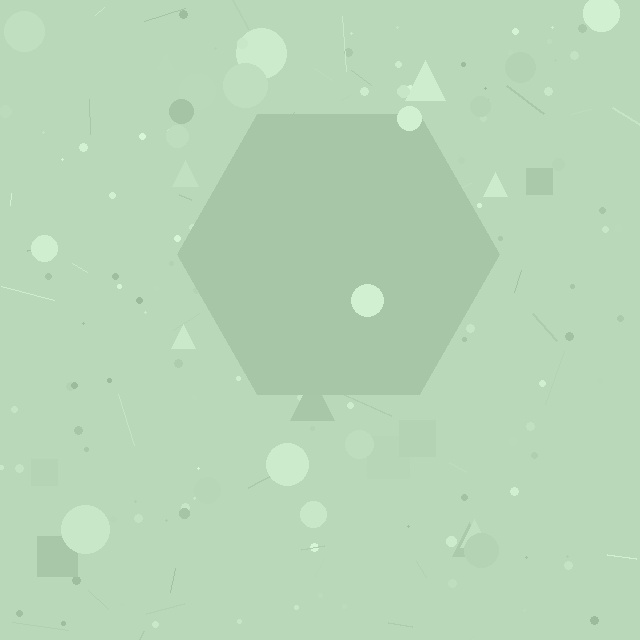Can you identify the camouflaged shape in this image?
The camouflaged shape is a hexagon.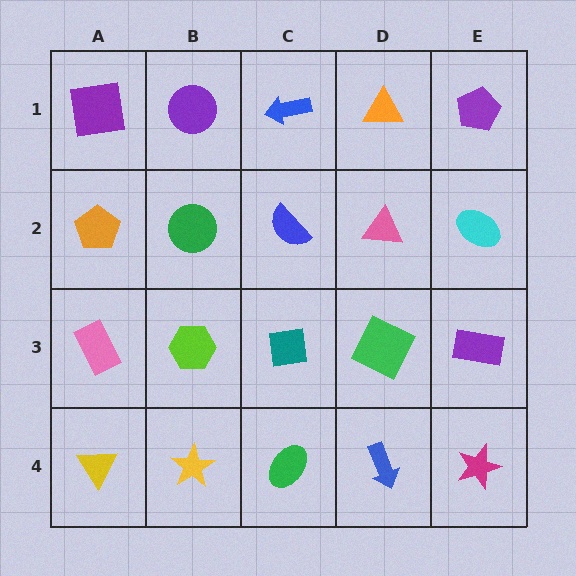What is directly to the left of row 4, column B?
A yellow triangle.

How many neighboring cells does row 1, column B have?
3.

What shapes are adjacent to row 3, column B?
A green circle (row 2, column B), a yellow star (row 4, column B), a pink rectangle (row 3, column A), a teal square (row 3, column C).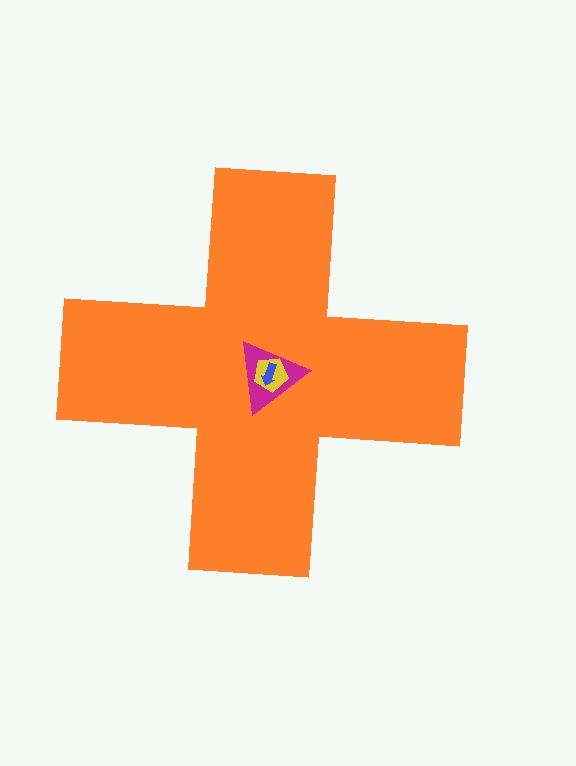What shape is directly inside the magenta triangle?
The yellow pentagon.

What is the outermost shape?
The orange cross.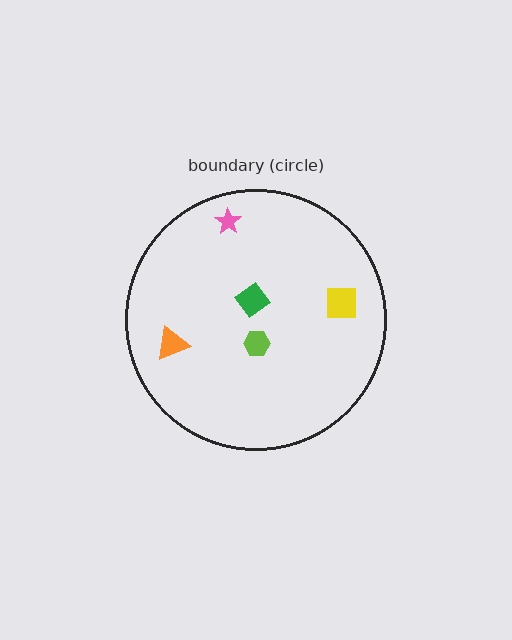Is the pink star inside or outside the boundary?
Inside.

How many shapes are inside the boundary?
5 inside, 0 outside.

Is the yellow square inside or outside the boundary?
Inside.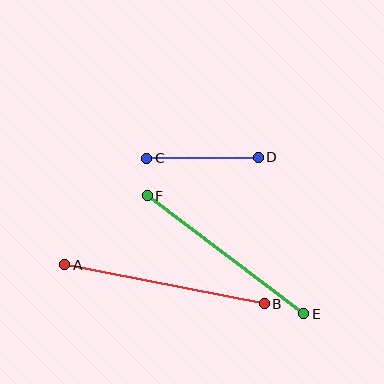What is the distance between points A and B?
The distance is approximately 203 pixels.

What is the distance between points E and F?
The distance is approximately 196 pixels.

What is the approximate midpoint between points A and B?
The midpoint is at approximately (165, 284) pixels.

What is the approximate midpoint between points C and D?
The midpoint is at approximately (202, 158) pixels.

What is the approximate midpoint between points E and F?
The midpoint is at approximately (225, 255) pixels.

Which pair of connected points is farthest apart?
Points A and B are farthest apart.